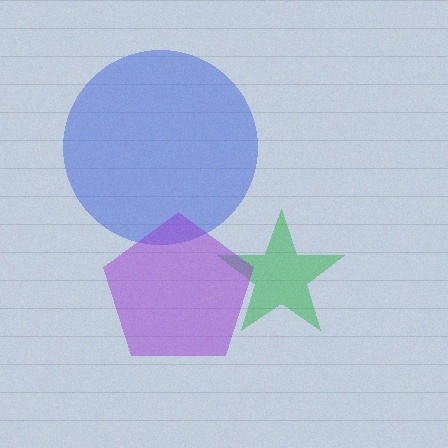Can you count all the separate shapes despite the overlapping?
Yes, there are 3 separate shapes.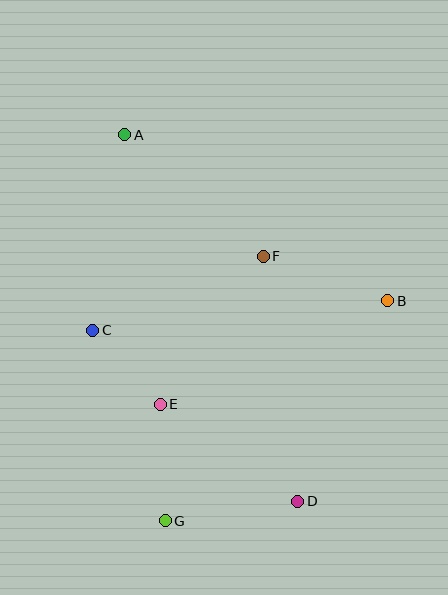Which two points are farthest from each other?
Points A and D are farthest from each other.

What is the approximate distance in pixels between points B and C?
The distance between B and C is approximately 297 pixels.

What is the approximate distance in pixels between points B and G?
The distance between B and G is approximately 313 pixels.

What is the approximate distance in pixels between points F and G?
The distance between F and G is approximately 282 pixels.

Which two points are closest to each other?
Points C and E are closest to each other.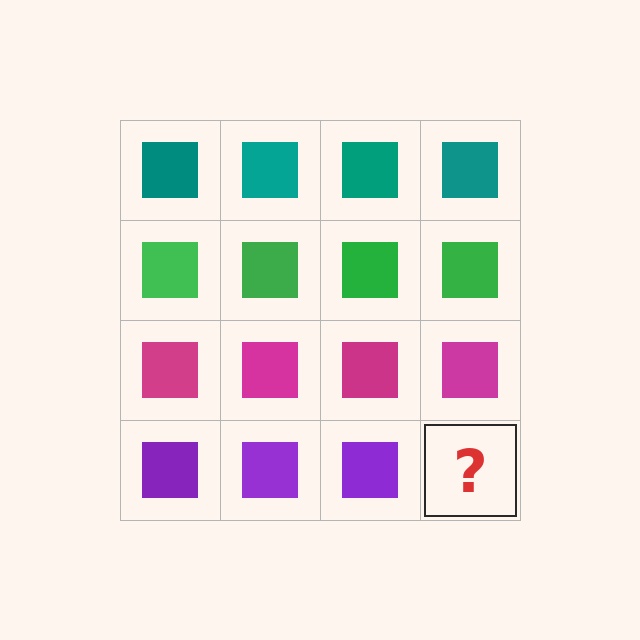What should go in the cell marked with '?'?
The missing cell should contain a purple square.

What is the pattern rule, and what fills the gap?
The rule is that each row has a consistent color. The gap should be filled with a purple square.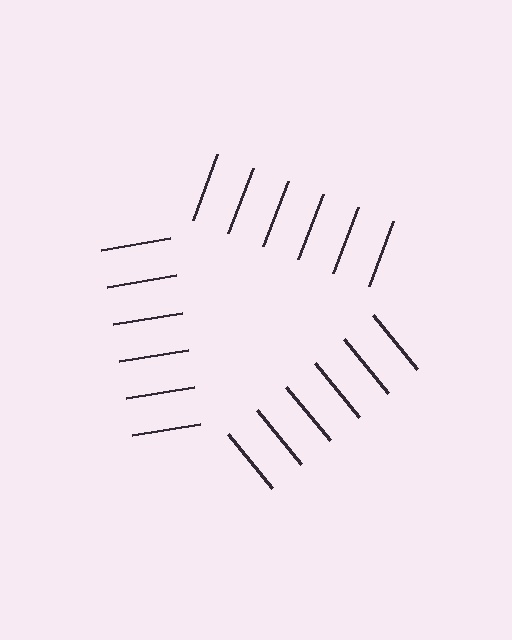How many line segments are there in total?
18 — 6 along each of the 3 edges.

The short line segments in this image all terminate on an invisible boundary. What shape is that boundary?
An illusory triangle — the line segments terminate on its edges but no continuous stroke is drawn.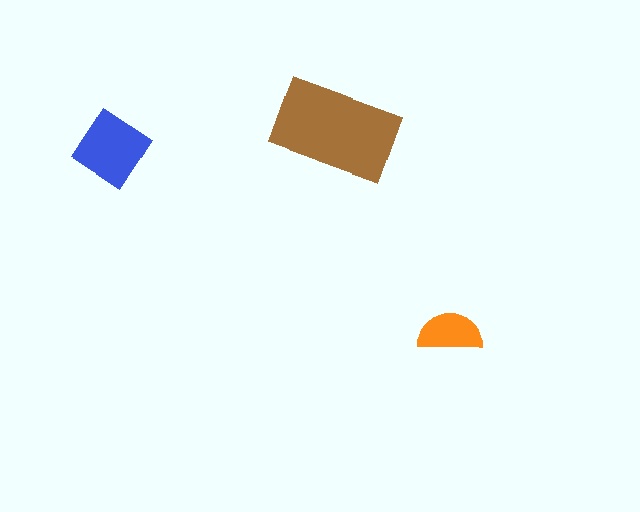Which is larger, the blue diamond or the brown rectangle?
The brown rectangle.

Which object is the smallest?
The orange semicircle.